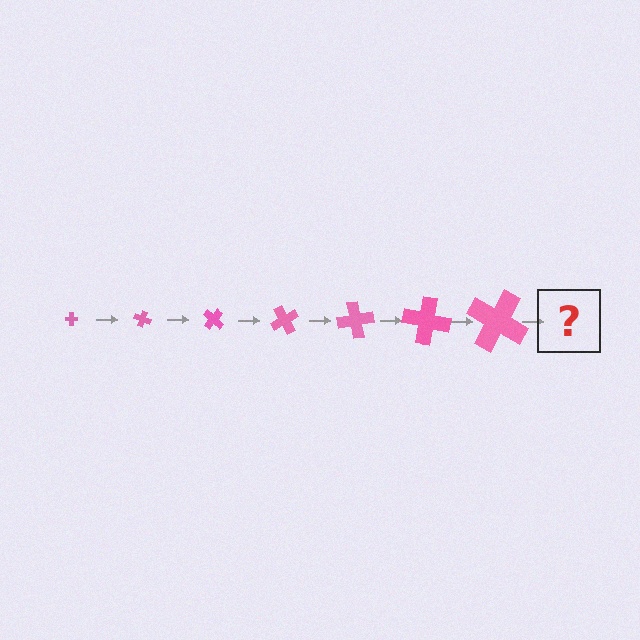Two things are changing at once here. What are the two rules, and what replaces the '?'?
The two rules are that the cross grows larger each step and it rotates 20 degrees each step. The '?' should be a cross, larger than the previous one and rotated 140 degrees from the start.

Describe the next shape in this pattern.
It should be a cross, larger than the previous one and rotated 140 degrees from the start.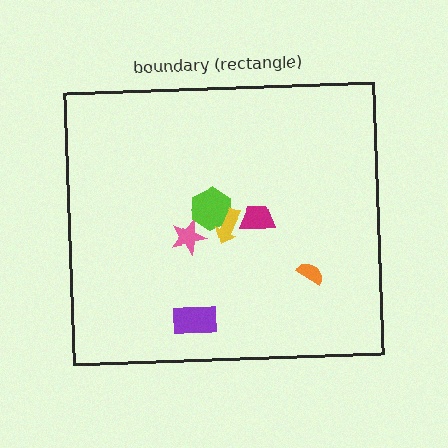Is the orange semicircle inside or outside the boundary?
Inside.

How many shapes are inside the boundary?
6 inside, 0 outside.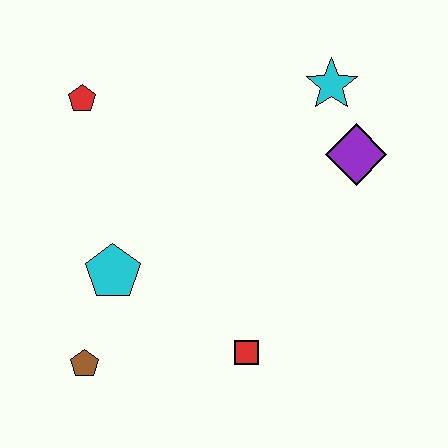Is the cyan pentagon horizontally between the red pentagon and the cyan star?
Yes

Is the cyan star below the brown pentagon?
No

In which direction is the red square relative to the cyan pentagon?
The red square is to the right of the cyan pentagon.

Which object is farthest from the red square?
The red pentagon is farthest from the red square.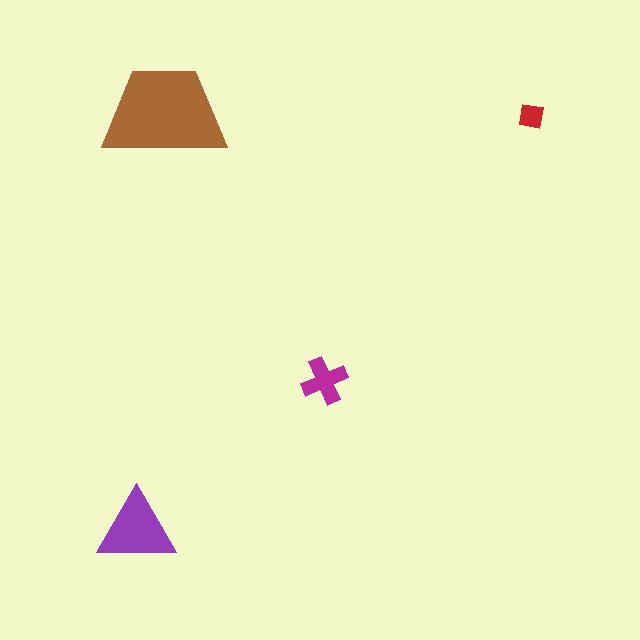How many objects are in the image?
There are 4 objects in the image.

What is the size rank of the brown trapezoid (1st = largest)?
1st.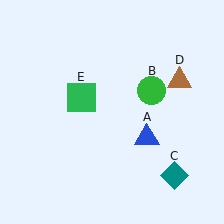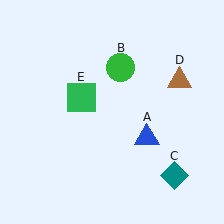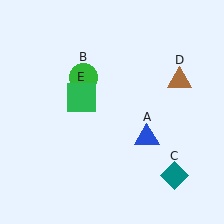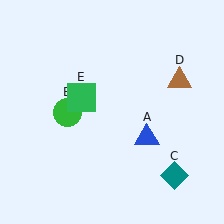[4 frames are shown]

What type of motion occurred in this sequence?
The green circle (object B) rotated counterclockwise around the center of the scene.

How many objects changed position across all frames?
1 object changed position: green circle (object B).